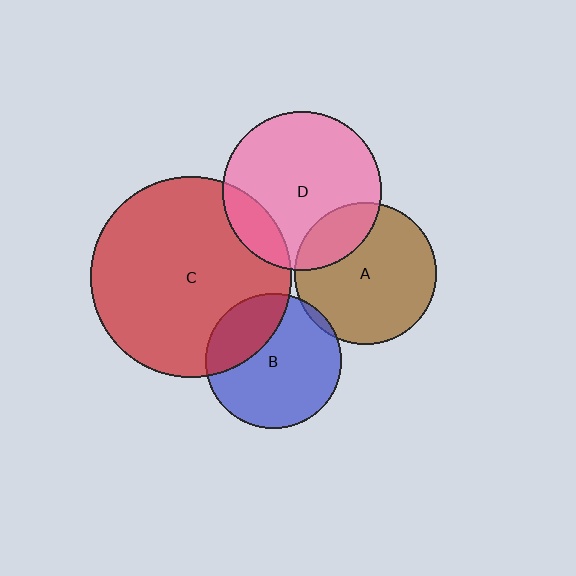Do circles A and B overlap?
Yes.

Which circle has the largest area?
Circle C (red).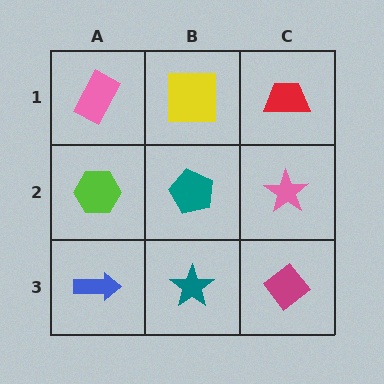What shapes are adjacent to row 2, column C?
A red trapezoid (row 1, column C), a magenta diamond (row 3, column C), a teal pentagon (row 2, column B).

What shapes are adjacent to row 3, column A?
A lime hexagon (row 2, column A), a teal star (row 3, column B).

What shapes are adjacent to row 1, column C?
A pink star (row 2, column C), a yellow square (row 1, column B).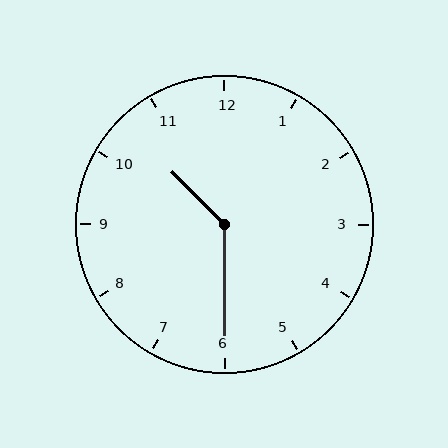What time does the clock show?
10:30.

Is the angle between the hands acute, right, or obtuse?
It is obtuse.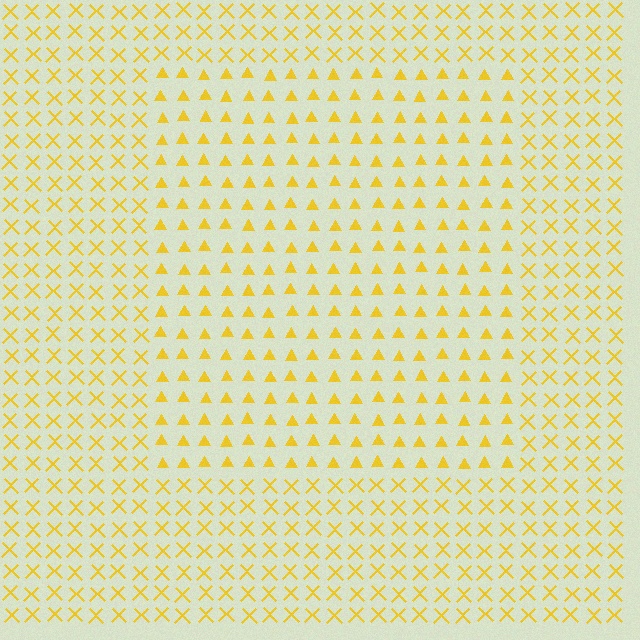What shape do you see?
I see a rectangle.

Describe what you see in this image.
The image is filled with small yellow elements arranged in a uniform grid. A rectangle-shaped region contains triangles, while the surrounding area contains X marks. The boundary is defined purely by the change in element shape.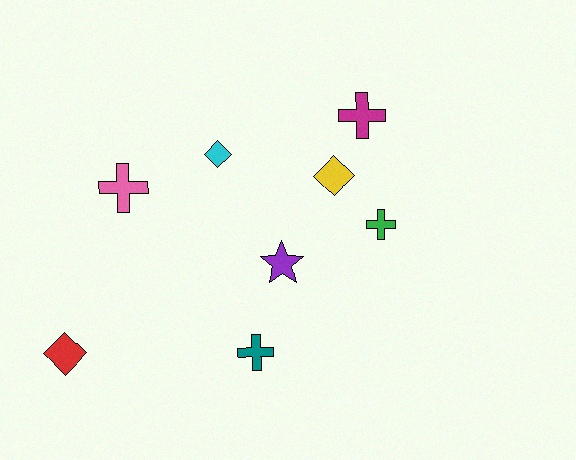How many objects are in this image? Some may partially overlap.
There are 8 objects.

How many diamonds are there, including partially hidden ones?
There are 3 diamonds.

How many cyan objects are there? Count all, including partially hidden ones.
There is 1 cyan object.